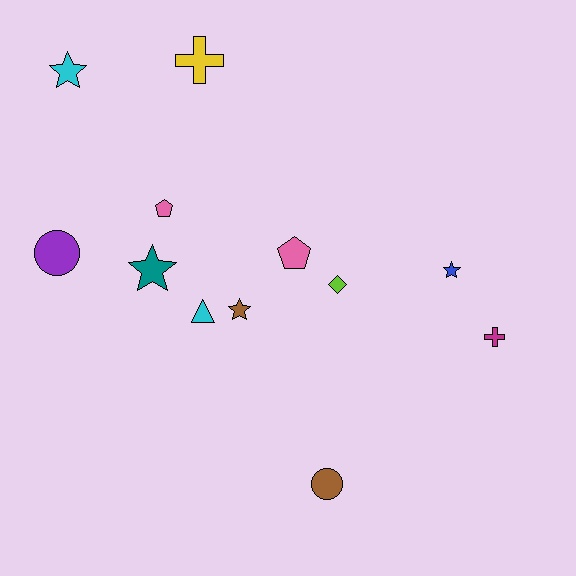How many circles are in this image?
There are 2 circles.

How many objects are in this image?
There are 12 objects.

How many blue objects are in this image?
There is 1 blue object.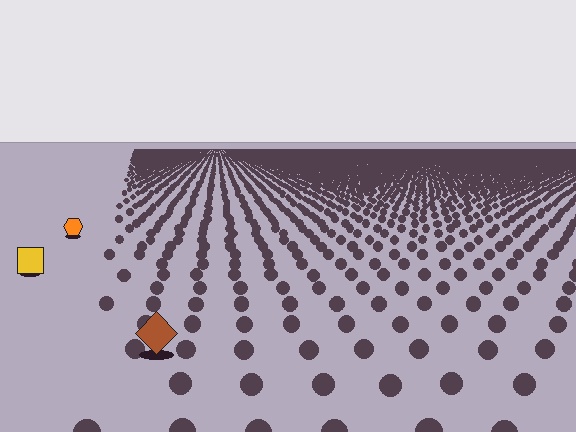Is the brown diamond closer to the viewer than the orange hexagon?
Yes. The brown diamond is closer — you can tell from the texture gradient: the ground texture is coarser near it.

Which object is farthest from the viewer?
The orange hexagon is farthest from the viewer. It appears smaller and the ground texture around it is denser.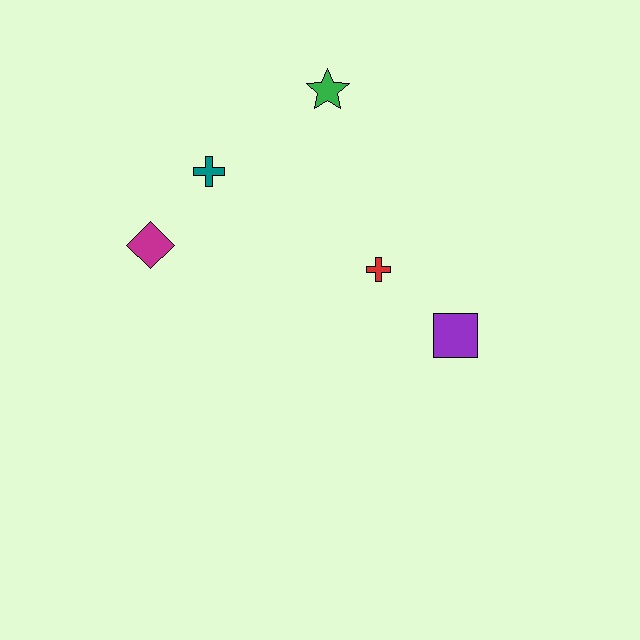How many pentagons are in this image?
There are no pentagons.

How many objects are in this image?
There are 5 objects.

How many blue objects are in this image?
There are no blue objects.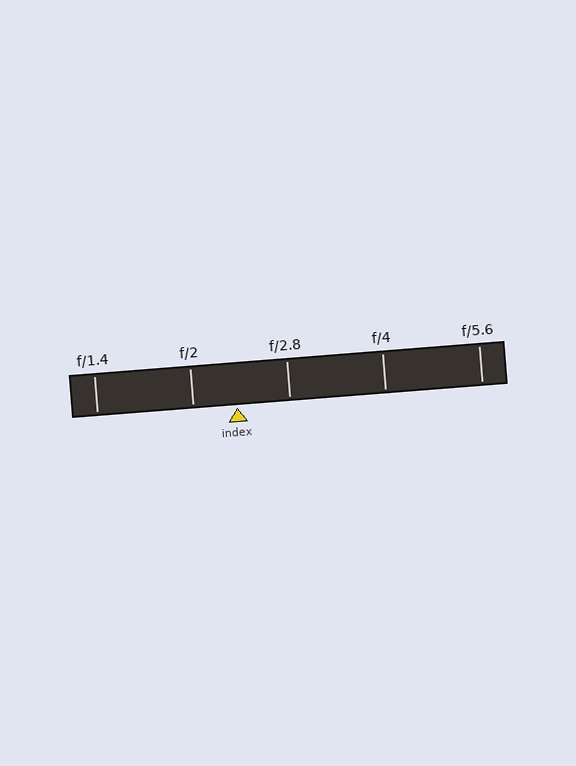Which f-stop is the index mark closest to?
The index mark is closest to f/2.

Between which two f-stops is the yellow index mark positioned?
The index mark is between f/2 and f/2.8.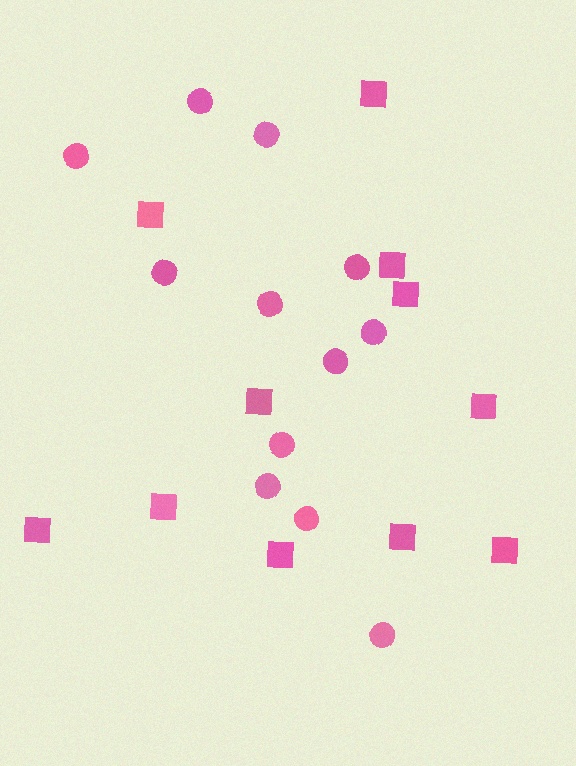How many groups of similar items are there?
There are 2 groups: one group of squares (11) and one group of circles (12).